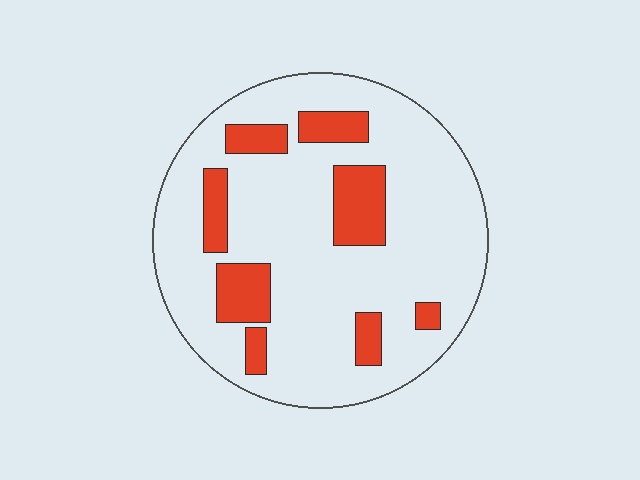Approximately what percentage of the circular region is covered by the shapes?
Approximately 20%.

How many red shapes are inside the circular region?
8.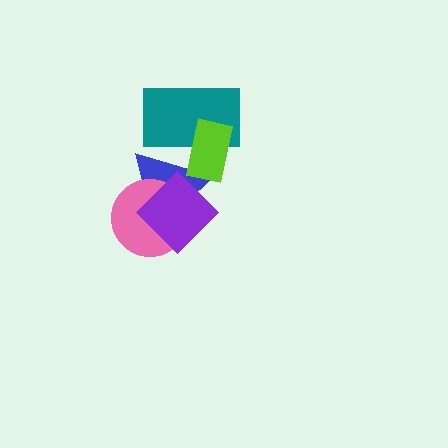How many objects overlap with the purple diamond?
2 objects overlap with the purple diamond.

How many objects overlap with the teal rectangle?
2 objects overlap with the teal rectangle.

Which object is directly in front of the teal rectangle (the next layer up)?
The blue triangle is directly in front of the teal rectangle.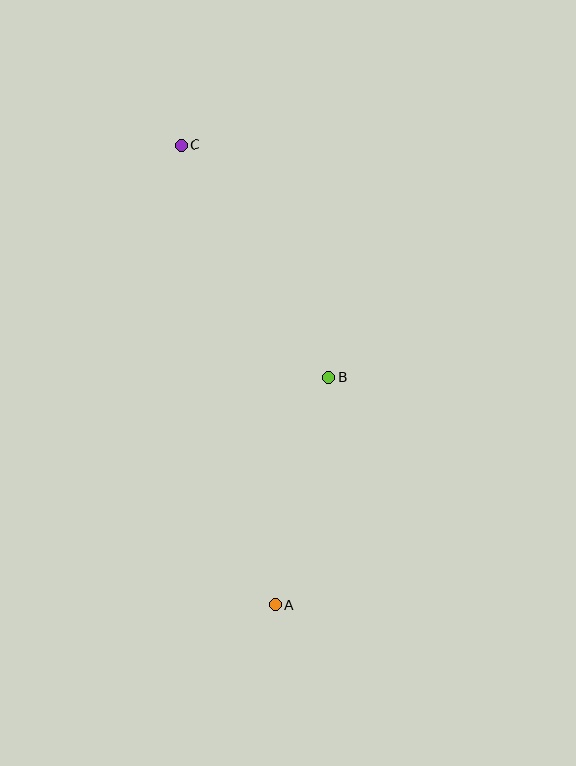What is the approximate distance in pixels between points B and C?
The distance between B and C is approximately 275 pixels.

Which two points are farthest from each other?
Points A and C are farthest from each other.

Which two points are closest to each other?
Points A and B are closest to each other.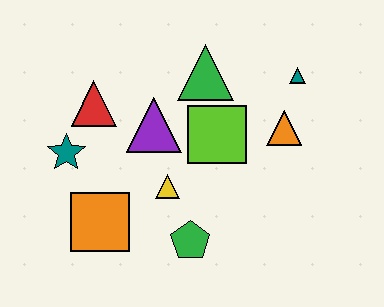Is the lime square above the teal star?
Yes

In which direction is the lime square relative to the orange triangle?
The lime square is to the left of the orange triangle.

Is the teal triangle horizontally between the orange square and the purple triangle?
No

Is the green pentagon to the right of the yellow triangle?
Yes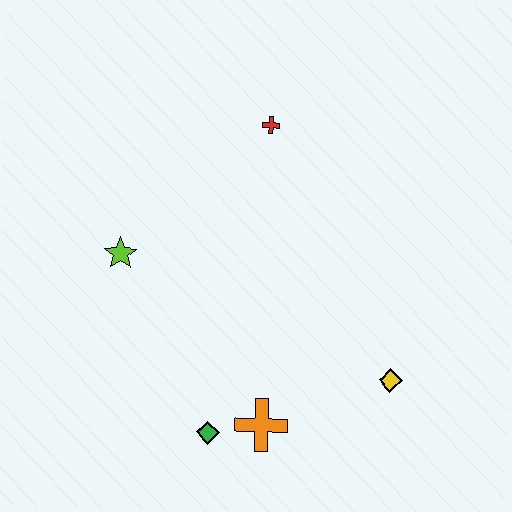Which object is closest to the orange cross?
The green diamond is closest to the orange cross.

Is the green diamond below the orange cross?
Yes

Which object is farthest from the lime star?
The yellow diamond is farthest from the lime star.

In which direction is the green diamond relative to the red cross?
The green diamond is below the red cross.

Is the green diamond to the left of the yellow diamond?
Yes